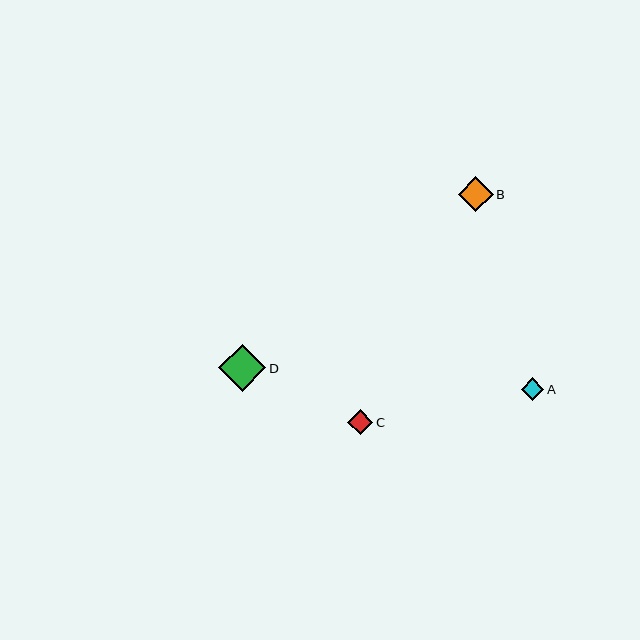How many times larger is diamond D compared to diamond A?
Diamond D is approximately 2.1 times the size of diamond A.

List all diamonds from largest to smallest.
From largest to smallest: D, B, C, A.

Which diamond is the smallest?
Diamond A is the smallest with a size of approximately 22 pixels.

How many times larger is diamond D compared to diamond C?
Diamond D is approximately 1.9 times the size of diamond C.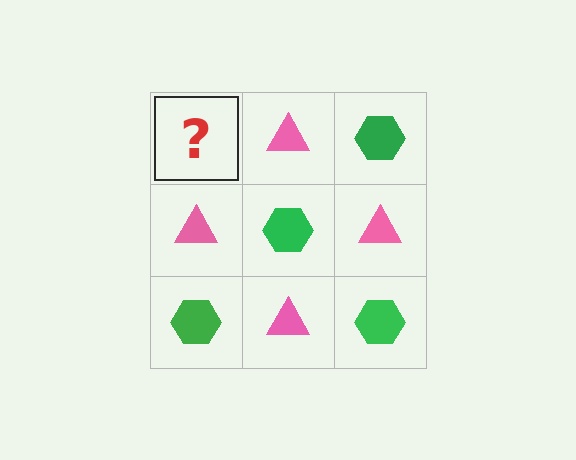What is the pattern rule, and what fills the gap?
The rule is that it alternates green hexagon and pink triangle in a checkerboard pattern. The gap should be filled with a green hexagon.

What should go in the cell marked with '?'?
The missing cell should contain a green hexagon.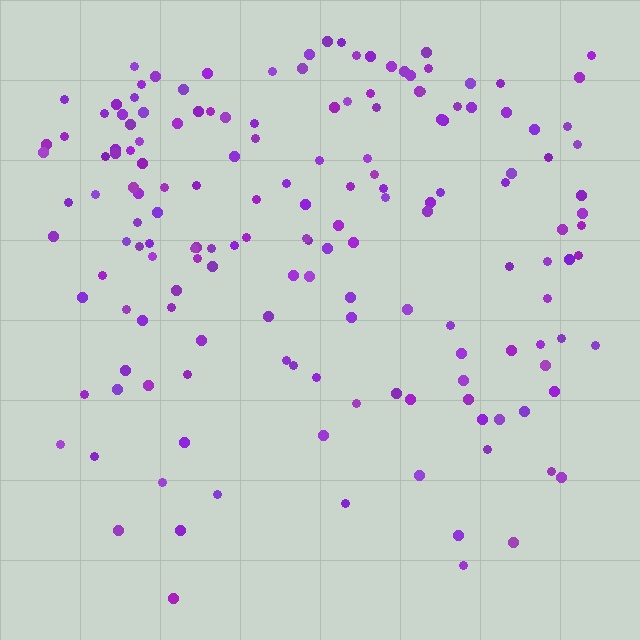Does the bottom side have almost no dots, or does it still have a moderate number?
Still a moderate number, just noticeably fewer than the top.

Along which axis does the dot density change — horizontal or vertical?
Vertical.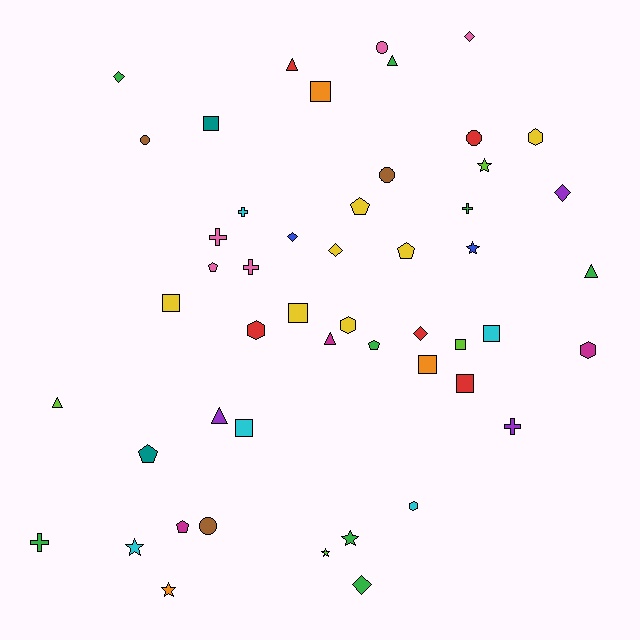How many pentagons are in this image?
There are 6 pentagons.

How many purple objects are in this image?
There are 3 purple objects.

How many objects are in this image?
There are 50 objects.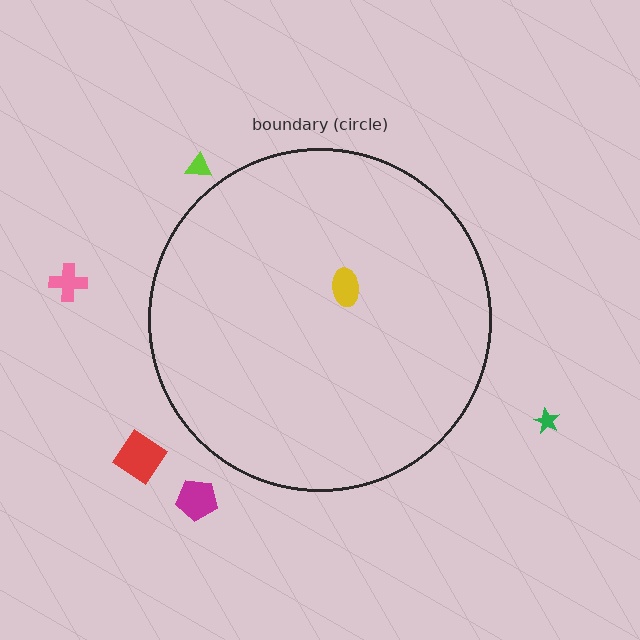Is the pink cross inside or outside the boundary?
Outside.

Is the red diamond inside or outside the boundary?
Outside.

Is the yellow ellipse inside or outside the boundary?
Inside.